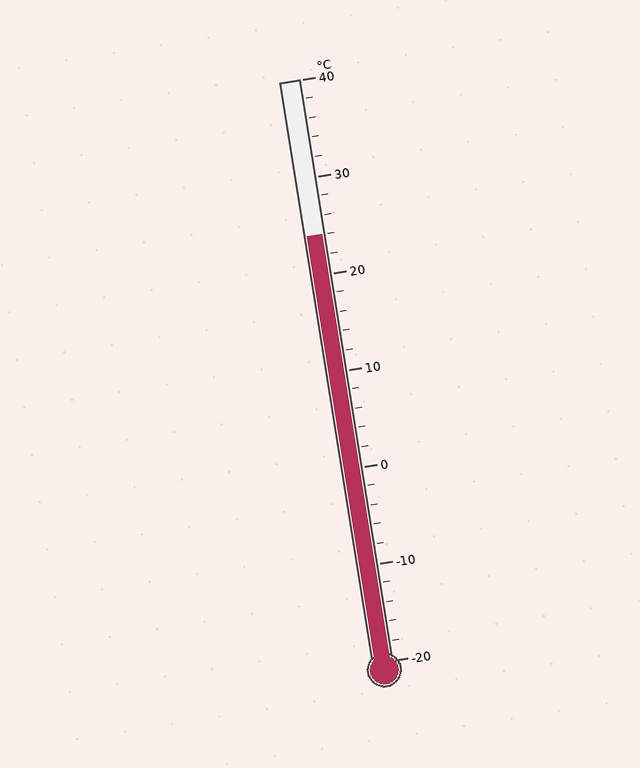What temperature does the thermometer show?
The thermometer shows approximately 24°C.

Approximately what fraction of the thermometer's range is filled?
The thermometer is filled to approximately 75% of its range.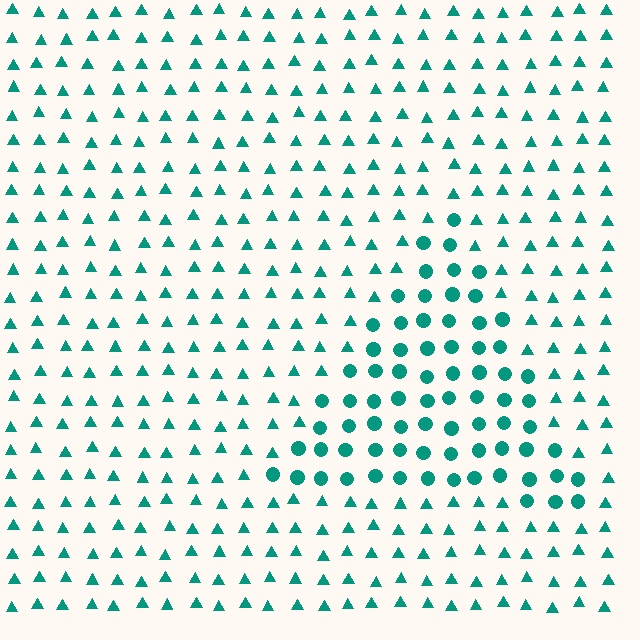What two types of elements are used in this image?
The image uses circles inside the triangle region and triangles outside it.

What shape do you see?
I see a triangle.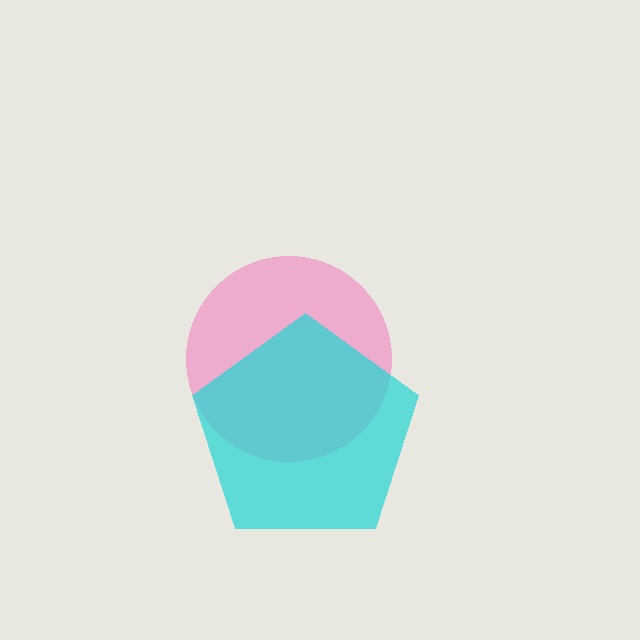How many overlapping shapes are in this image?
There are 2 overlapping shapes in the image.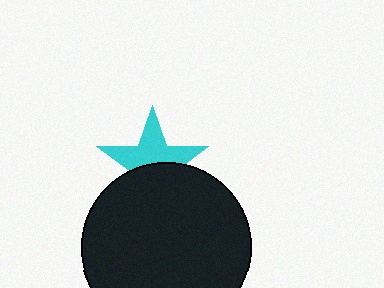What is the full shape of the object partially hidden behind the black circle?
The partially hidden object is a cyan star.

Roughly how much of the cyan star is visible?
About half of it is visible (roughly 54%).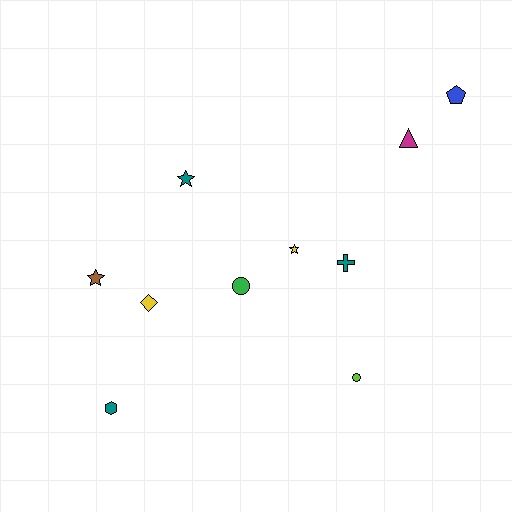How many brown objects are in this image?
There is 1 brown object.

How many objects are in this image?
There are 10 objects.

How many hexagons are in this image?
There is 1 hexagon.